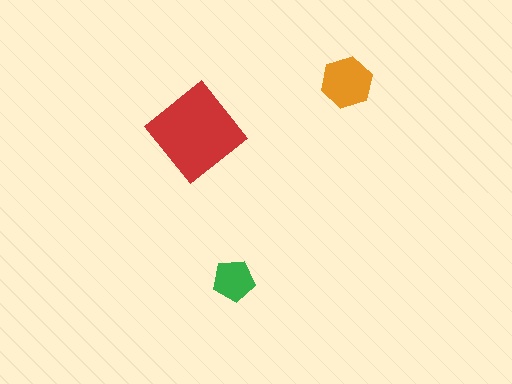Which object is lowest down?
The green pentagon is bottommost.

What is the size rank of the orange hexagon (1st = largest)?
2nd.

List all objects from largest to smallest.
The red diamond, the orange hexagon, the green pentagon.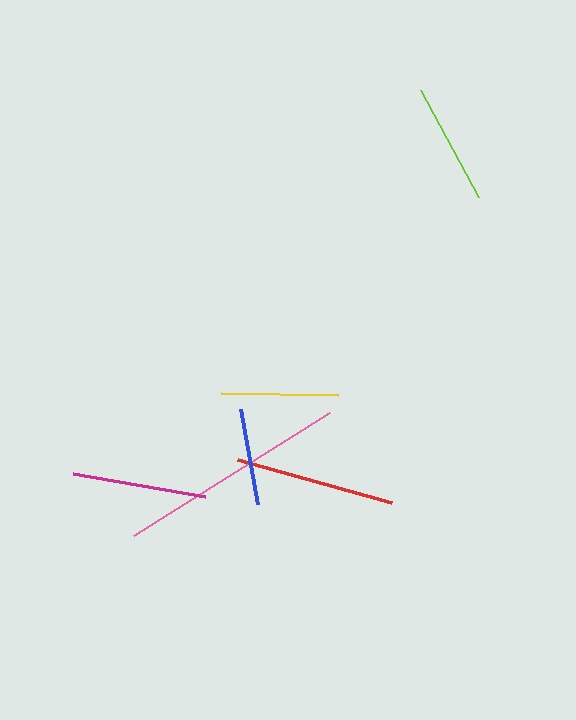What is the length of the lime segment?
The lime segment is approximately 122 pixels long.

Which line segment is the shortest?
The blue line is the shortest at approximately 97 pixels.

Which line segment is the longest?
The pink line is the longest at approximately 231 pixels.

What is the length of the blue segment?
The blue segment is approximately 97 pixels long.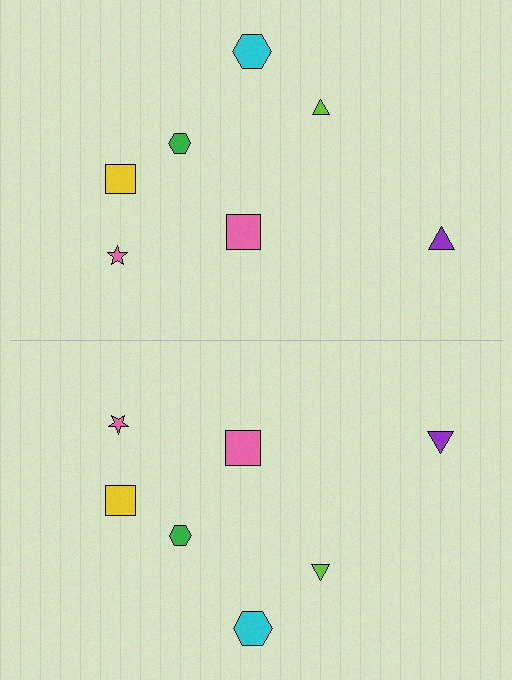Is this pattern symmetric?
Yes, this pattern has bilateral (reflection) symmetry.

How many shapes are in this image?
There are 14 shapes in this image.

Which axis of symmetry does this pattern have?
The pattern has a horizontal axis of symmetry running through the center of the image.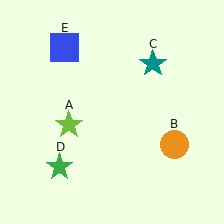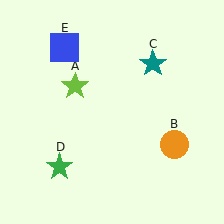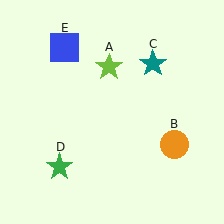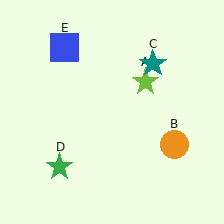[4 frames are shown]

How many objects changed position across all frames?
1 object changed position: lime star (object A).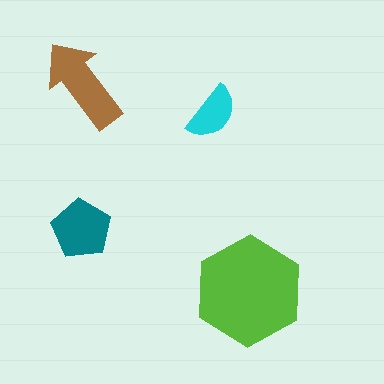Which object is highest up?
The brown arrow is topmost.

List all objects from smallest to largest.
The cyan semicircle, the teal pentagon, the brown arrow, the lime hexagon.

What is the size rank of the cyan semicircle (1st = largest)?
4th.